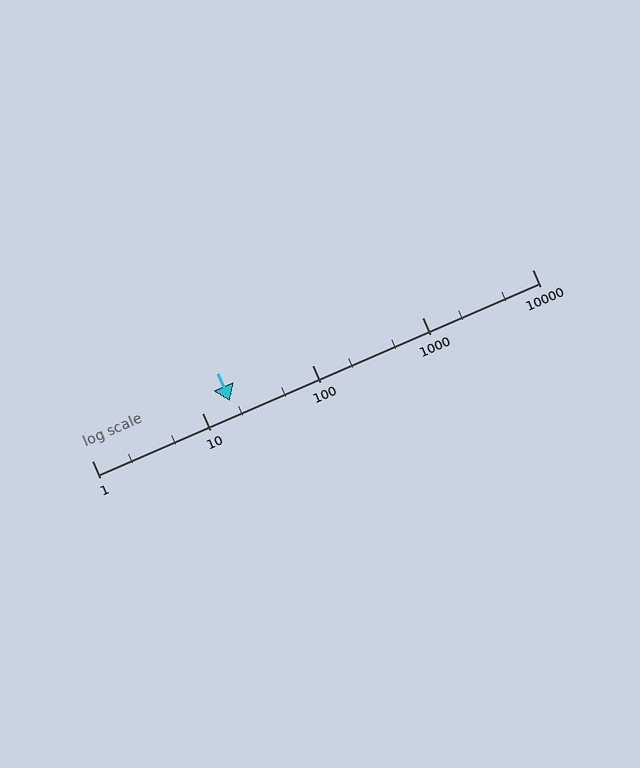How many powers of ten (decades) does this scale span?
The scale spans 4 decades, from 1 to 10000.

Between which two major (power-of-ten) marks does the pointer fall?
The pointer is between 10 and 100.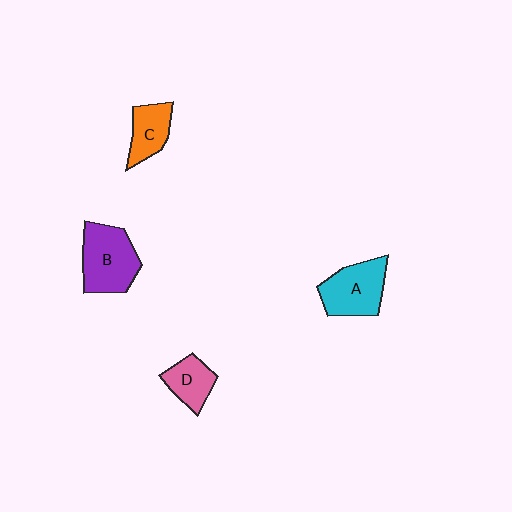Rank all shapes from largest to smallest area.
From largest to smallest: B (purple), A (cyan), C (orange), D (pink).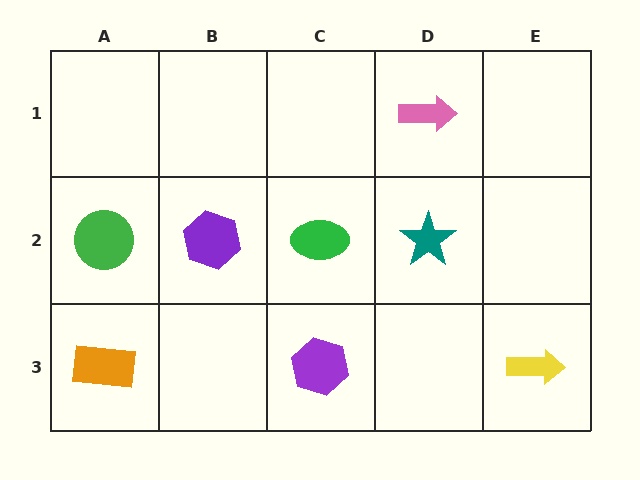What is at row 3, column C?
A purple hexagon.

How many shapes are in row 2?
4 shapes.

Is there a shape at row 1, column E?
No, that cell is empty.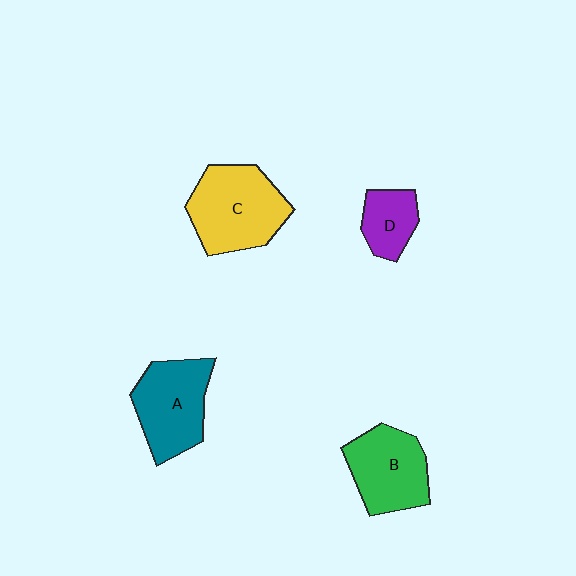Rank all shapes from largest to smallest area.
From largest to smallest: C (yellow), A (teal), B (green), D (purple).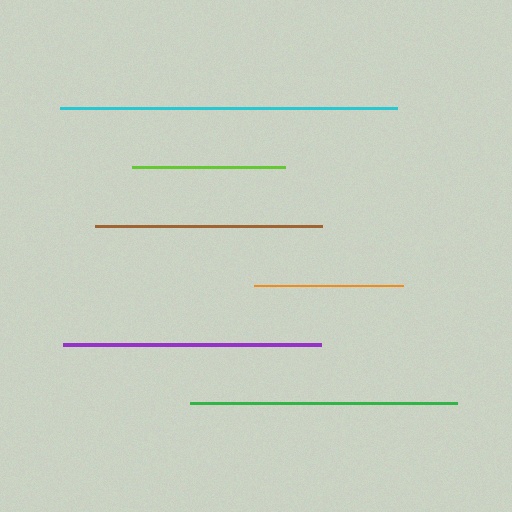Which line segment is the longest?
The cyan line is the longest at approximately 336 pixels.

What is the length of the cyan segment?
The cyan segment is approximately 336 pixels long.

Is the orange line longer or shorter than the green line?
The green line is longer than the orange line.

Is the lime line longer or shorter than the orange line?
The lime line is longer than the orange line.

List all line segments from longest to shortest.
From longest to shortest: cyan, green, purple, brown, lime, orange.